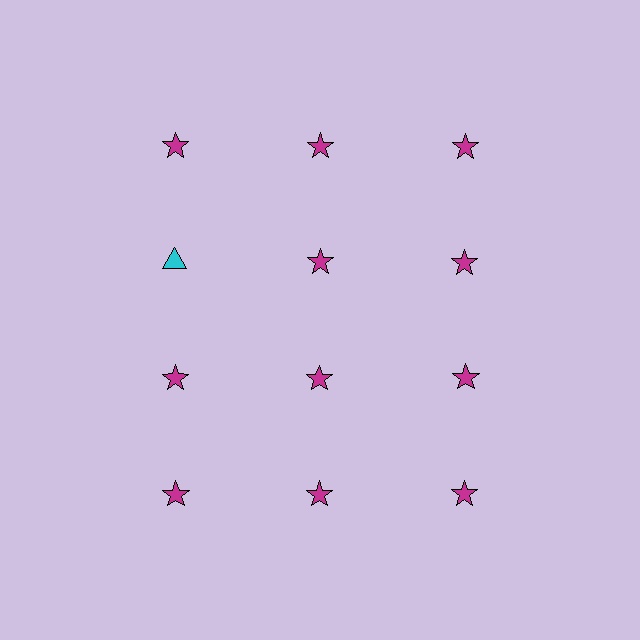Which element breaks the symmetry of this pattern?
The cyan triangle in the second row, leftmost column breaks the symmetry. All other shapes are magenta stars.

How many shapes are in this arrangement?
There are 12 shapes arranged in a grid pattern.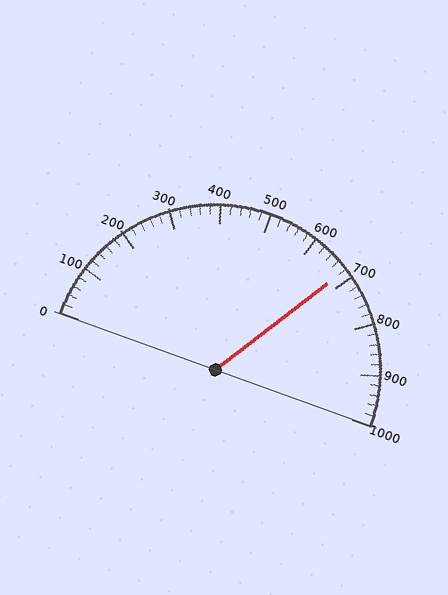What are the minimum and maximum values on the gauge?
The gauge ranges from 0 to 1000.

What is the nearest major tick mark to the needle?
The nearest major tick mark is 700.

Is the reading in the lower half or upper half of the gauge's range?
The reading is in the upper half of the range (0 to 1000).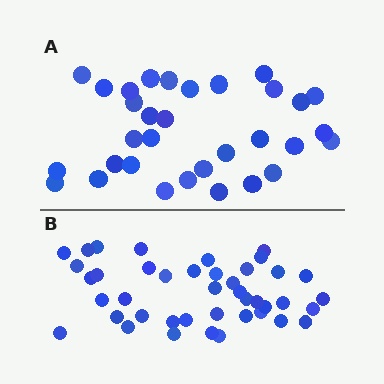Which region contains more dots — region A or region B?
Region B (the bottom region) has more dots.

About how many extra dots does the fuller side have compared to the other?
Region B has roughly 10 or so more dots than region A.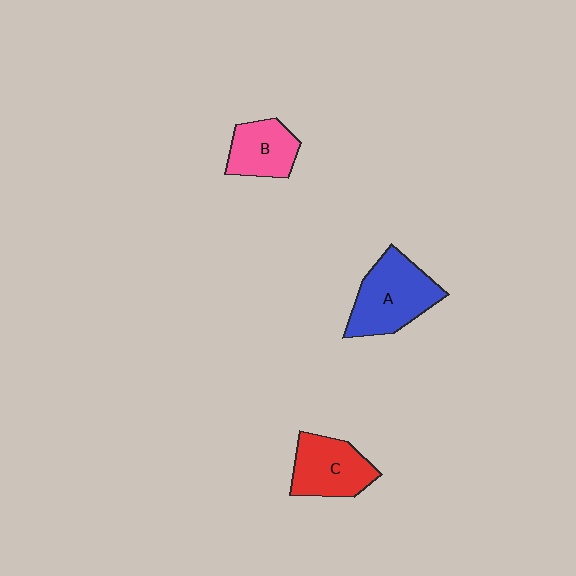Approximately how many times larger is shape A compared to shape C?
Approximately 1.3 times.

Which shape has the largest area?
Shape A (blue).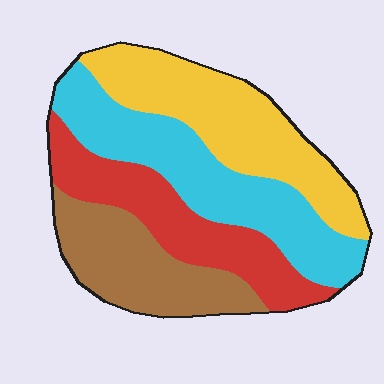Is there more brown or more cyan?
Cyan.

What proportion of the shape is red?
Red takes up between a sixth and a third of the shape.